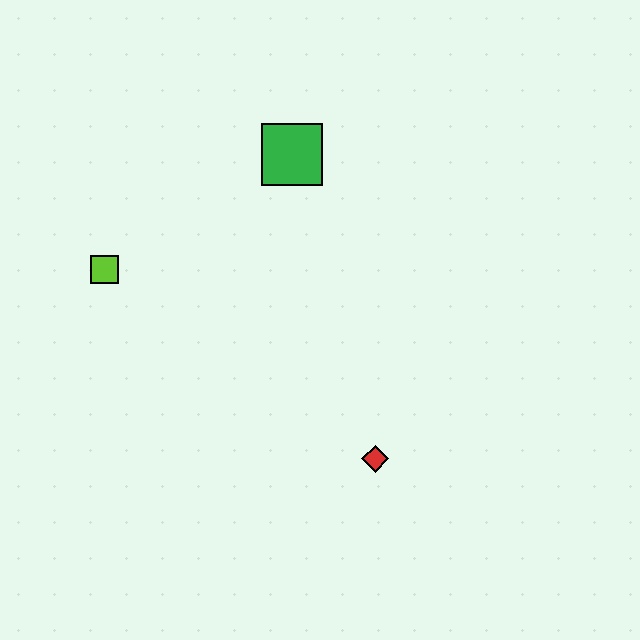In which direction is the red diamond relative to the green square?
The red diamond is below the green square.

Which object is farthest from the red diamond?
The lime square is farthest from the red diamond.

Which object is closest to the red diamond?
The green square is closest to the red diamond.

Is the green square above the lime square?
Yes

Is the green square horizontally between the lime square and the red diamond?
Yes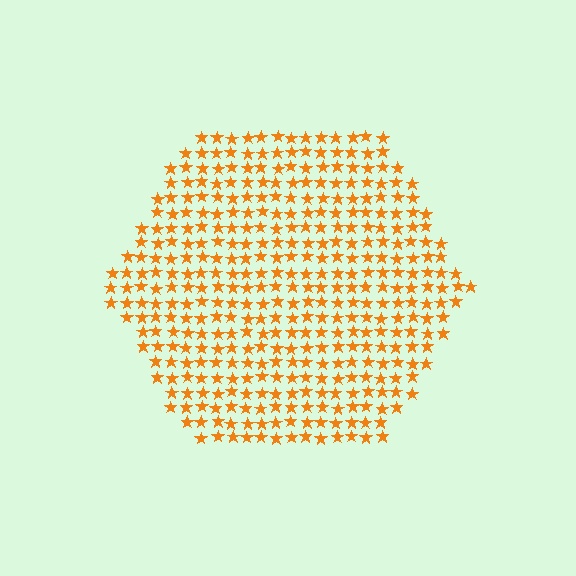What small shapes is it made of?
It is made of small stars.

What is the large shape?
The large shape is a hexagon.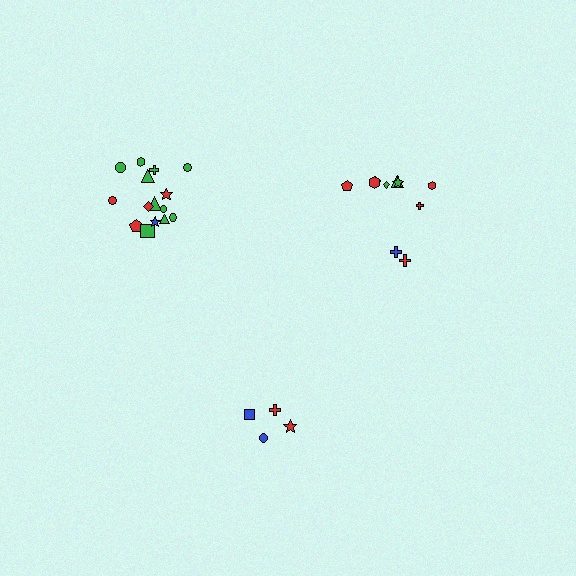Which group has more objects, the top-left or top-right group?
The top-left group.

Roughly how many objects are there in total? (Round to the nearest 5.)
Roughly 30 objects in total.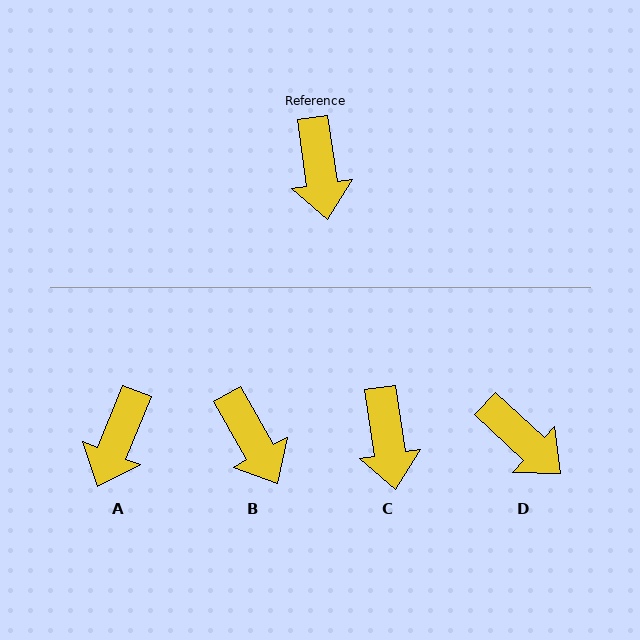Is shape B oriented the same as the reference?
No, it is off by about 21 degrees.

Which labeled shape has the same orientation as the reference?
C.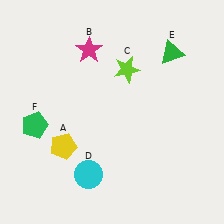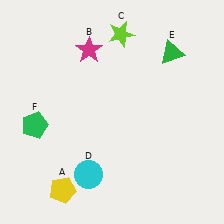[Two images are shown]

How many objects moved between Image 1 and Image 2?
2 objects moved between the two images.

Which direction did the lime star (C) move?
The lime star (C) moved up.